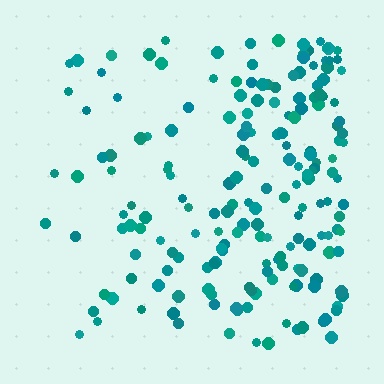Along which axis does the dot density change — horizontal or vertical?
Horizontal.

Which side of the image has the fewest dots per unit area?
The left.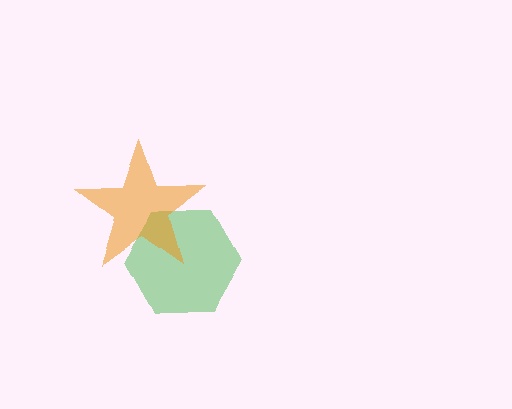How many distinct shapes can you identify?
There are 2 distinct shapes: a green hexagon, an orange star.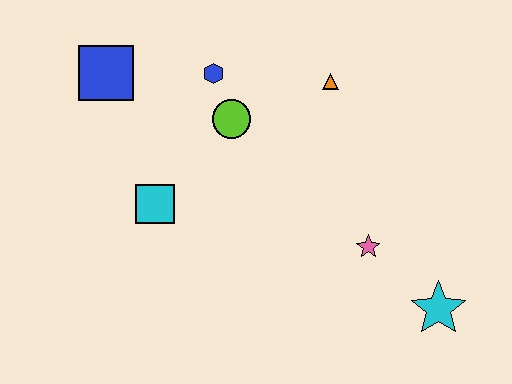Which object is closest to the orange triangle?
The lime circle is closest to the orange triangle.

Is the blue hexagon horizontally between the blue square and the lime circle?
Yes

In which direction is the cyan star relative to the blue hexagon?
The cyan star is below the blue hexagon.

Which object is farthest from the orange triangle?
The cyan star is farthest from the orange triangle.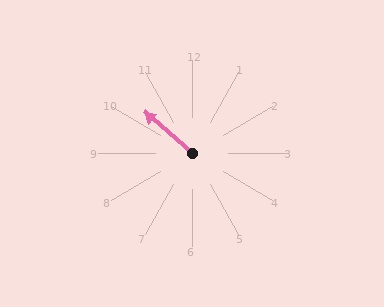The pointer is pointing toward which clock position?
Roughly 10 o'clock.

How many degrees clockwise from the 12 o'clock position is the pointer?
Approximately 311 degrees.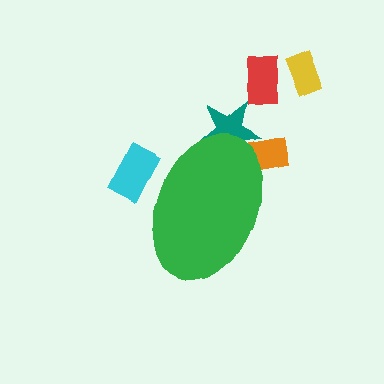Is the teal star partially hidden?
Yes, the teal star is partially hidden behind the green ellipse.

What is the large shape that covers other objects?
A green ellipse.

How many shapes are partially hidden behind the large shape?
3 shapes are partially hidden.